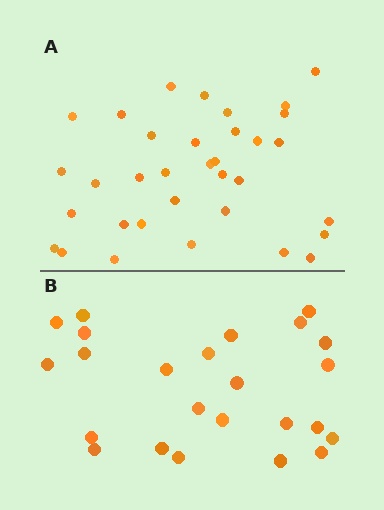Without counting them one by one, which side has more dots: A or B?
Region A (the top region) has more dots.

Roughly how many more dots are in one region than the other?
Region A has roughly 10 or so more dots than region B.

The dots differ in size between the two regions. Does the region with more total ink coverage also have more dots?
No. Region B has more total ink coverage because its dots are larger, but region A actually contains more individual dots. Total area can be misleading — the number of items is what matters here.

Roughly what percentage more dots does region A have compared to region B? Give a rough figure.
About 40% more.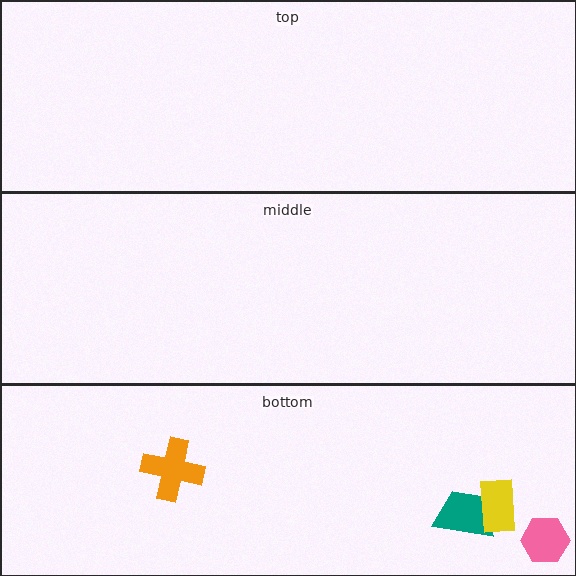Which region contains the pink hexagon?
The bottom region.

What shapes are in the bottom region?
The teal trapezoid, the yellow rectangle, the pink hexagon, the orange cross.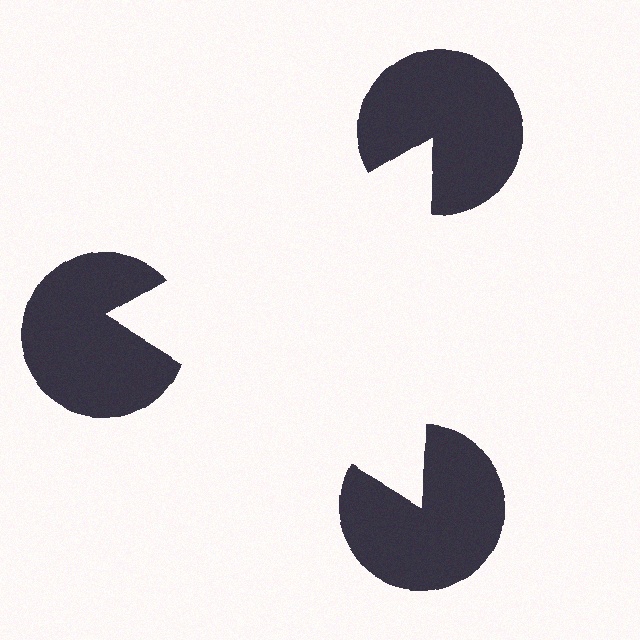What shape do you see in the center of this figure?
An illusory triangle — its edges are inferred from the aligned wedge cuts in the pac-man discs, not physically drawn.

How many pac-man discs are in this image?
There are 3 — one at each vertex of the illusory triangle.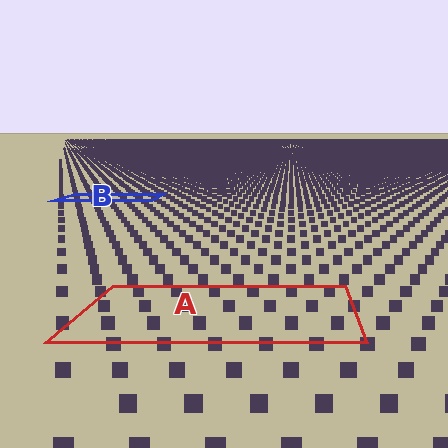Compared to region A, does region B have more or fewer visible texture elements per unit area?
Region B has more texture elements per unit area — they are packed more densely because it is farther away.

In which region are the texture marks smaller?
The texture marks are smaller in region B, because it is farther away.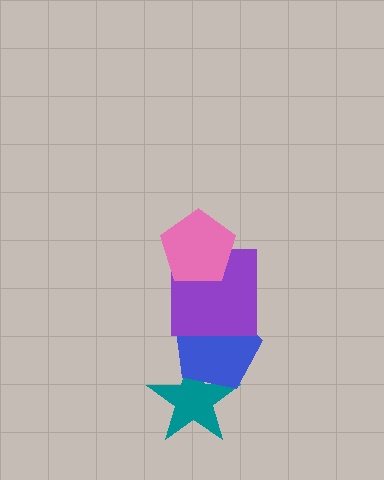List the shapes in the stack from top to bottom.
From top to bottom: the pink pentagon, the purple square, the blue pentagon, the teal star.